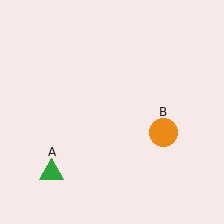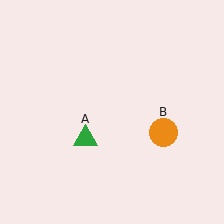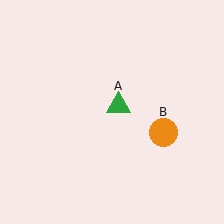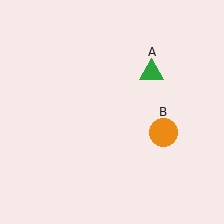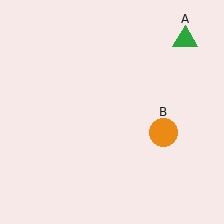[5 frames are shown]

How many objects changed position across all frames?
1 object changed position: green triangle (object A).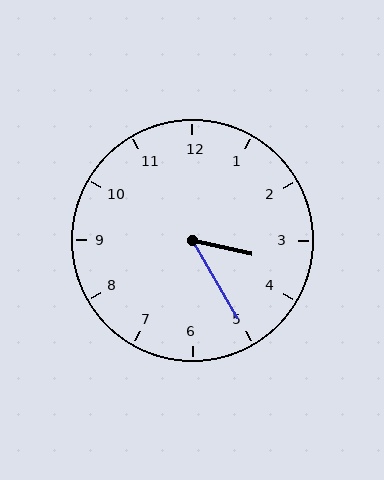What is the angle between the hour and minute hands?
Approximately 48 degrees.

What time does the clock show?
3:25.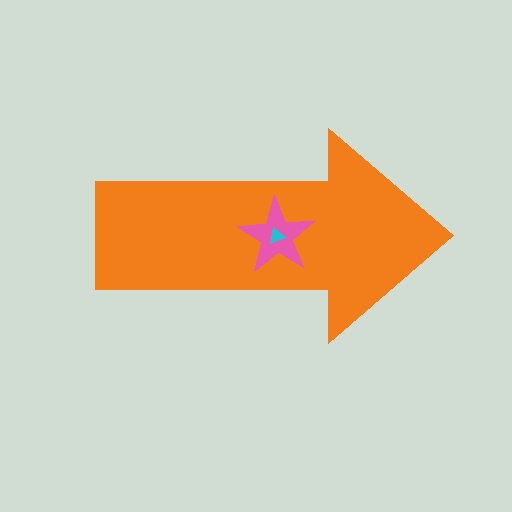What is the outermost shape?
The orange arrow.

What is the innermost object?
The cyan triangle.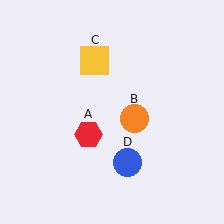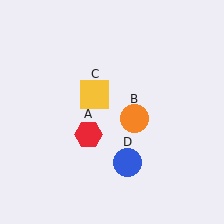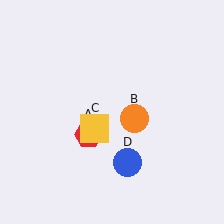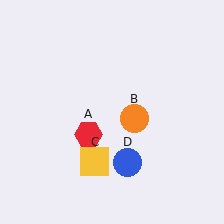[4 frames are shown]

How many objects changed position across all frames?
1 object changed position: yellow square (object C).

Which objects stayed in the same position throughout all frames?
Red hexagon (object A) and orange circle (object B) and blue circle (object D) remained stationary.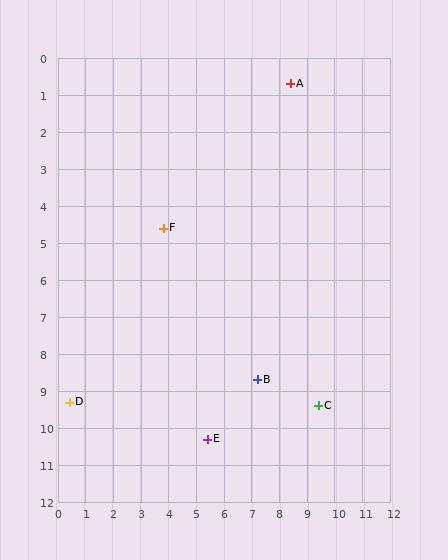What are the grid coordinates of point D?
Point D is at approximately (0.4, 9.3).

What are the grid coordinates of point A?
Point A is at approximately (8.4, 0.7).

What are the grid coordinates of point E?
Point E is at approximately (5.4, 10.3).